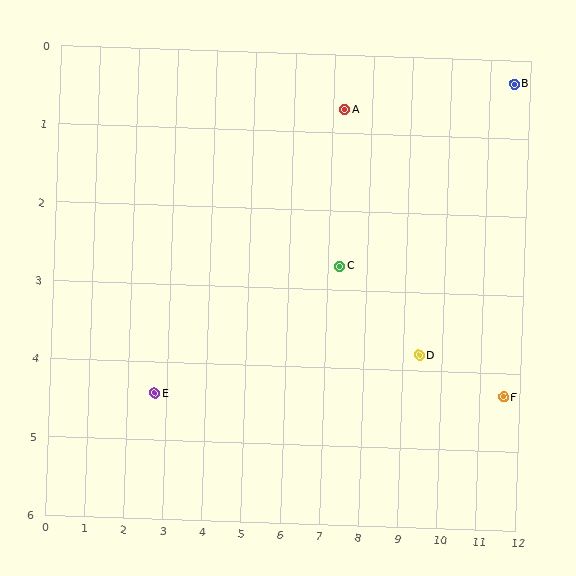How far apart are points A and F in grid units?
Points A and F are about 5.6 grid units apart.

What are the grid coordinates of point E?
Point E is at approximately (2.7, 4.4).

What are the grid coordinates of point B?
Point B is at approximately (11.6, 0.3).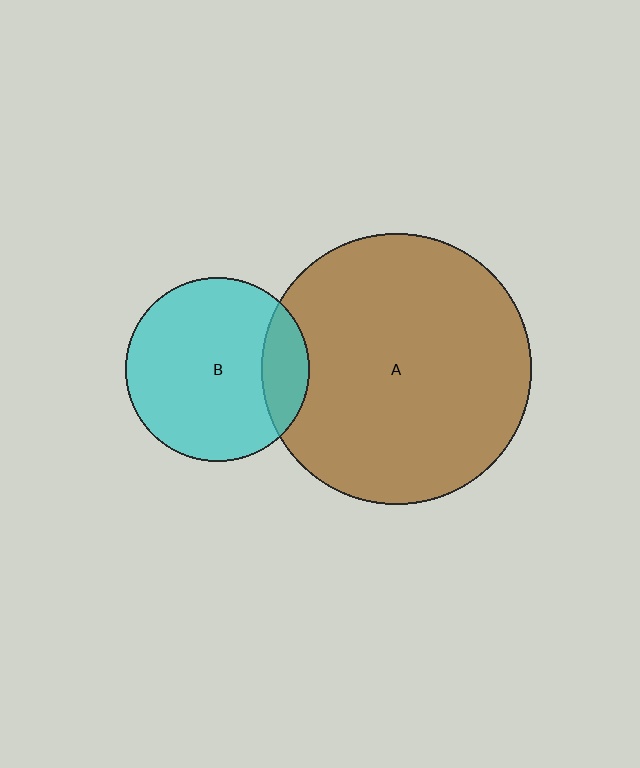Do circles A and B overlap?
Yes.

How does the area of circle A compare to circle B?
Approximately 2.2 times.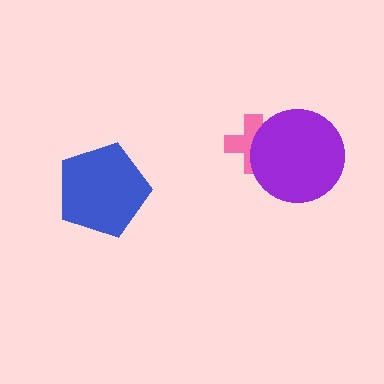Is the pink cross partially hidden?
Yes, it is partially covered by another shape.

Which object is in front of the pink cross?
The purple circle is in front of the pink cross.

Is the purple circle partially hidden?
No, no other shape covers it.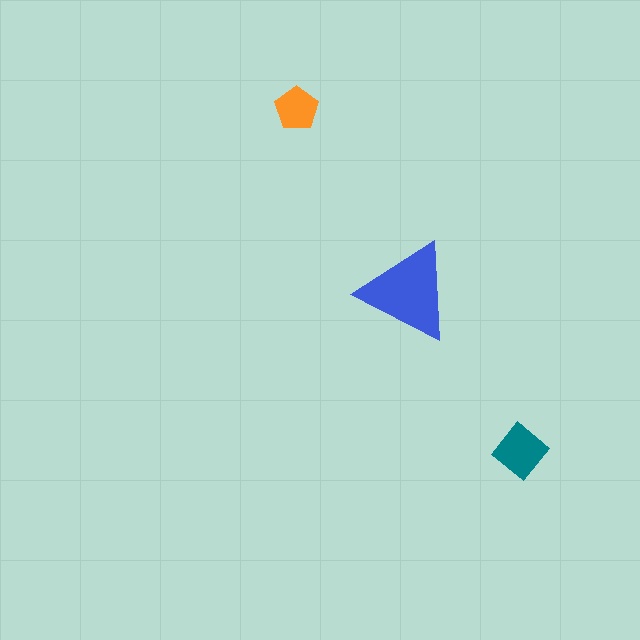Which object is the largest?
The blue triangle.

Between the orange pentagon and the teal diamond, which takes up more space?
The teal diamond.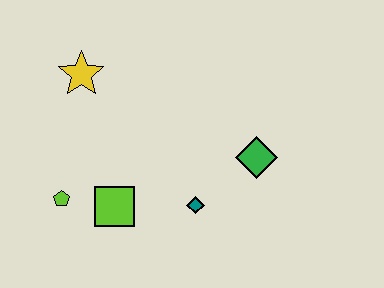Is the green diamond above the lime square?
Yes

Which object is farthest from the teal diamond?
The yellow star is farthest from the teal diamond.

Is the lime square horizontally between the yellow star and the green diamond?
Yes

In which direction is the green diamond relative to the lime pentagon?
The green diamond is to the right of the lime pentagon.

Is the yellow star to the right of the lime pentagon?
Yes